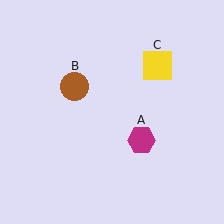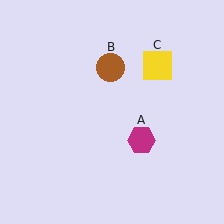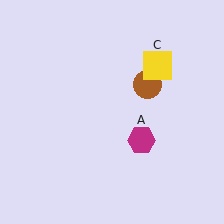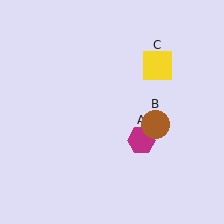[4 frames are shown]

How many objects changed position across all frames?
1 object changed position: brown circle (object B).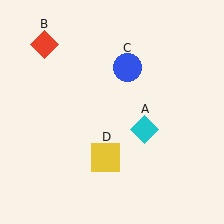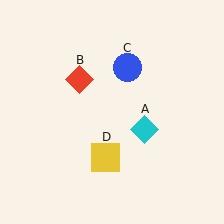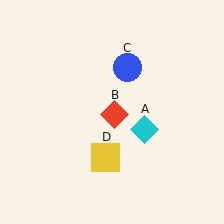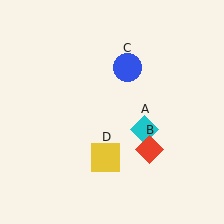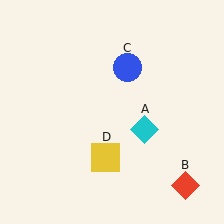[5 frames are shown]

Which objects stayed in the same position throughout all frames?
Cyan diamond (object A) and blue circle (object C) and yellow square (object D) remained stationary.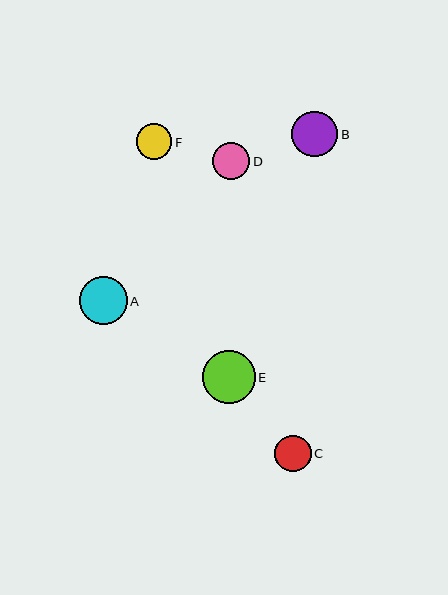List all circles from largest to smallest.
From largest to smallest: E, A, B, D, C, F.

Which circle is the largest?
Circle E is the largest with a size of approximately 53 pixels.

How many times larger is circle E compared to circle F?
Circle E is approximately 1.5 times the size of circle F.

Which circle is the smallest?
Circle F is the smallest with a size of approximately 36 pixels.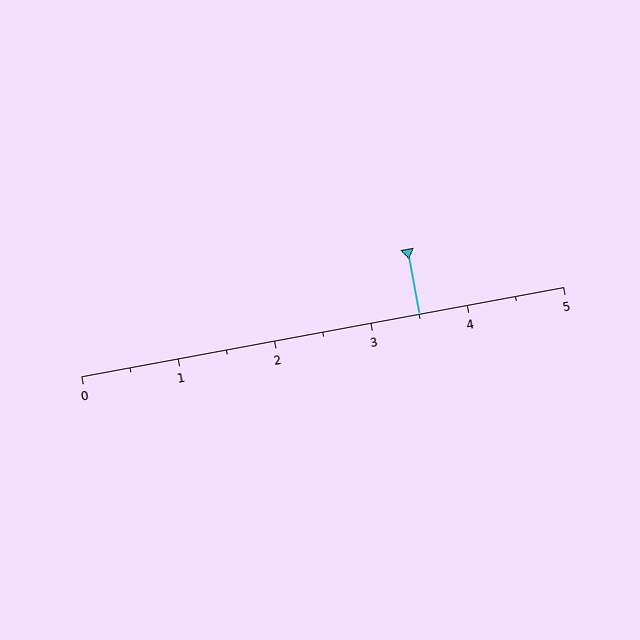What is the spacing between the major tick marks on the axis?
The major ticks are spaced 1 apart.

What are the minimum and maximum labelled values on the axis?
The axis runs from 0 to 5.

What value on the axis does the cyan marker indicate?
The marker indicates approximately 3.5.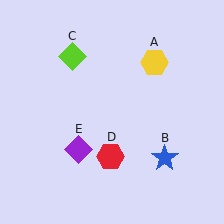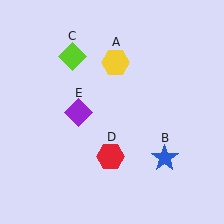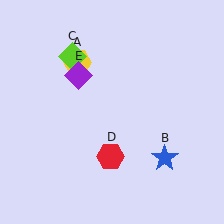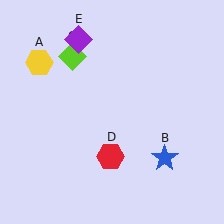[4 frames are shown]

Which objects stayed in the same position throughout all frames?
Blue star (object B) and lime diamond (object C) and red hexagon (object D) remained stationary.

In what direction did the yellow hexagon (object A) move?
The yellow hexagon (object A) moved left.